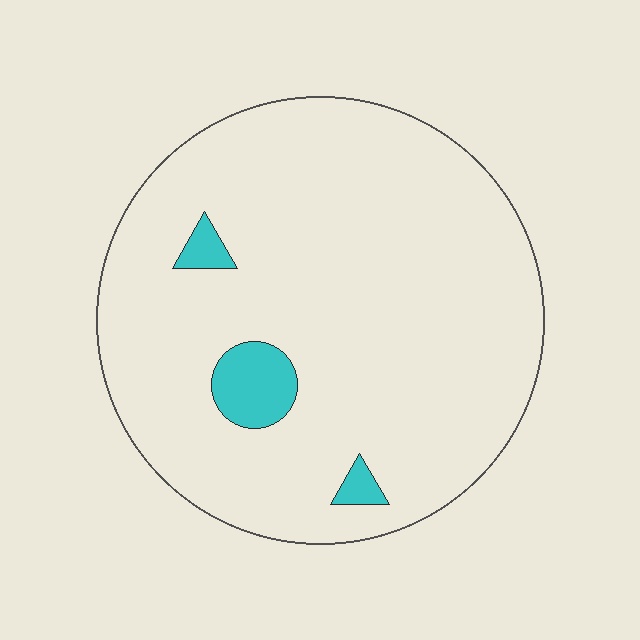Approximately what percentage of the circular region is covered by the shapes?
Approximately 5%.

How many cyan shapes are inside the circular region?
3.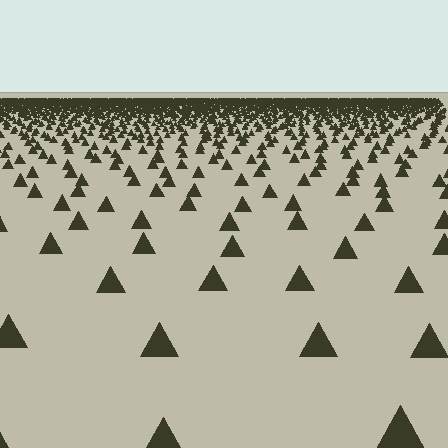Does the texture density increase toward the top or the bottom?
Density increases toward the top.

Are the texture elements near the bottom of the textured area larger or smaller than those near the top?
Larger. Near the bottom, elements are closer to the viewer and appear at a bigger on-screen size.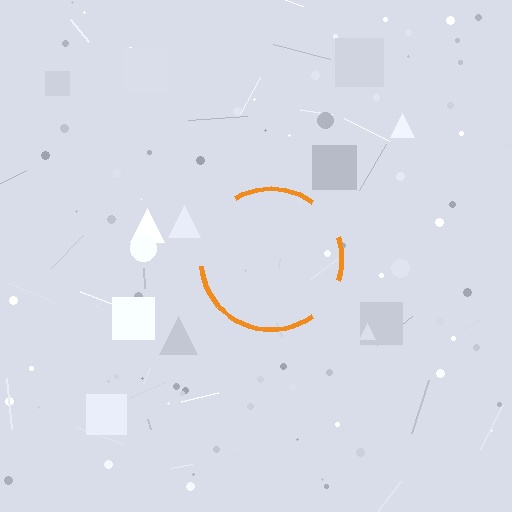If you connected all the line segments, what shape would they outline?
They would outline a circle.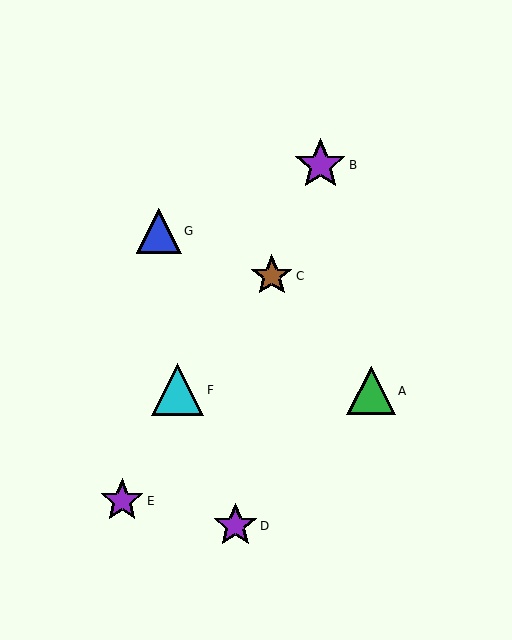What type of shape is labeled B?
Shape B is a purple star.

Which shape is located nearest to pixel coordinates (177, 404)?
The cyan triangle (labeled F) at (177, 390) is nearest to that location.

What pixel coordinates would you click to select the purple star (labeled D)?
Click at (235, 526) to select the purple star D.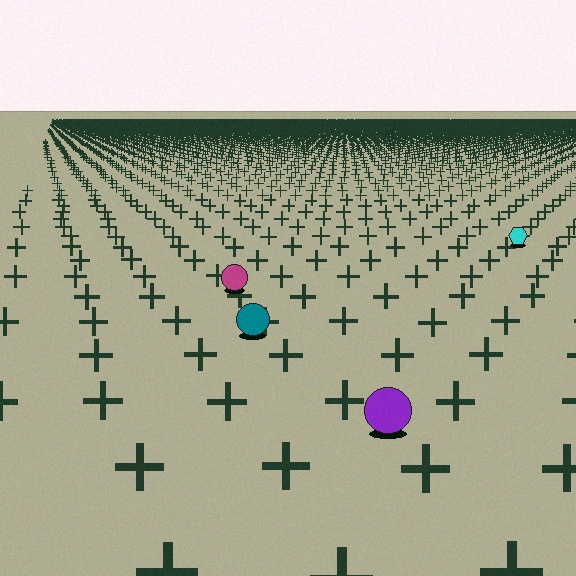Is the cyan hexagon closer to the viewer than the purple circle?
No. The purple circle is closer — you can tell from the texture gradient: the ground texture is coarser near it.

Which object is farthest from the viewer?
The cyan hexagon is farthest from the viewer. It appears smaller and the ground texture around it is denser.